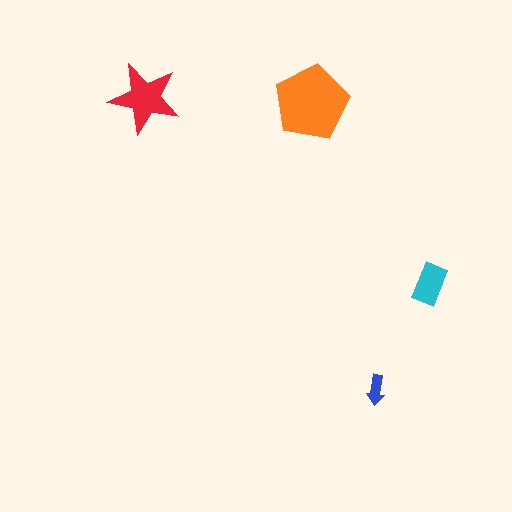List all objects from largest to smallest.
The orange pentagon, the red star, the cyan rectangle, the blue arrow.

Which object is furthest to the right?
The cyan rectangle is rightmost.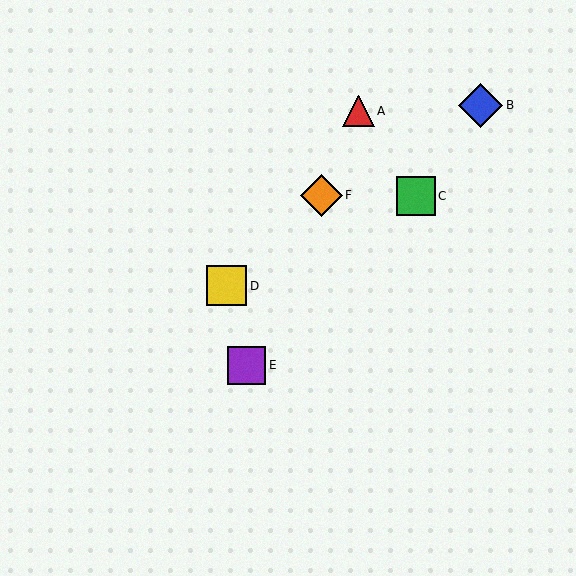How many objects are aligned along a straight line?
3 objects (A, E, F) are aligned along a straight line.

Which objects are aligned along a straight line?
Objects A, E, F are aligned along a straight line.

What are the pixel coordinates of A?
Object A is at (358, 111).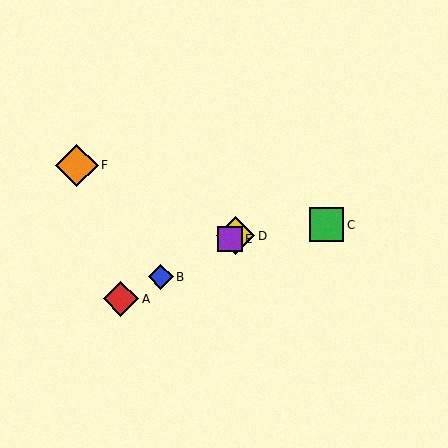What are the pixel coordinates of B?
Object B is at (161, 277).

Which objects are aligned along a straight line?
Objects A, B, D, E are aligned along a straight line.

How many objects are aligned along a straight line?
4 objects (A, B, D, E) are aligned along a straight line.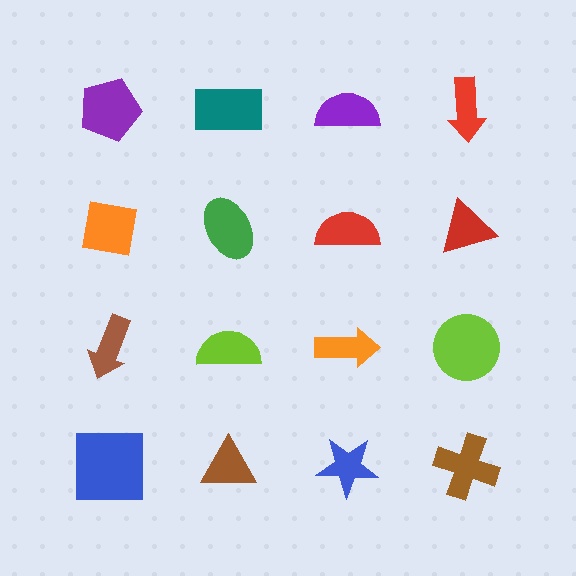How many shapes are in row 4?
4 shapes.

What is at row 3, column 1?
A brown arrow.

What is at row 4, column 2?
A brown triangle.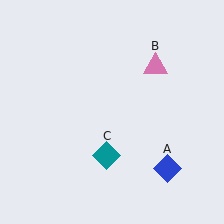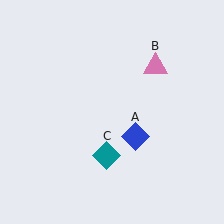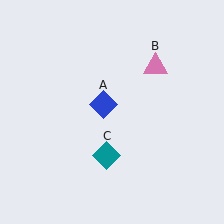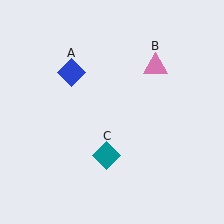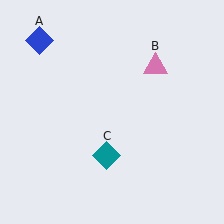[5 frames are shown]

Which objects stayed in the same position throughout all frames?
Pink triangle (object B) and teal diamond (object C) remained stationary.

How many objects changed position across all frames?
1 object changed position: blue diamond (object A).